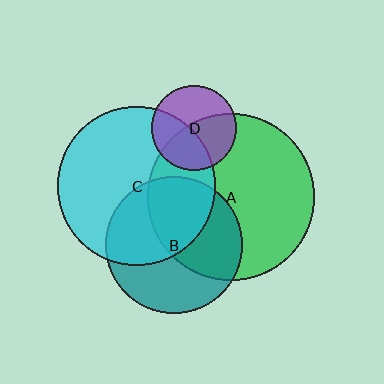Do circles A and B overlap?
Yes.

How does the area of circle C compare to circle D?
Approximately 3.5 times.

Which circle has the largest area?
Circle A (green).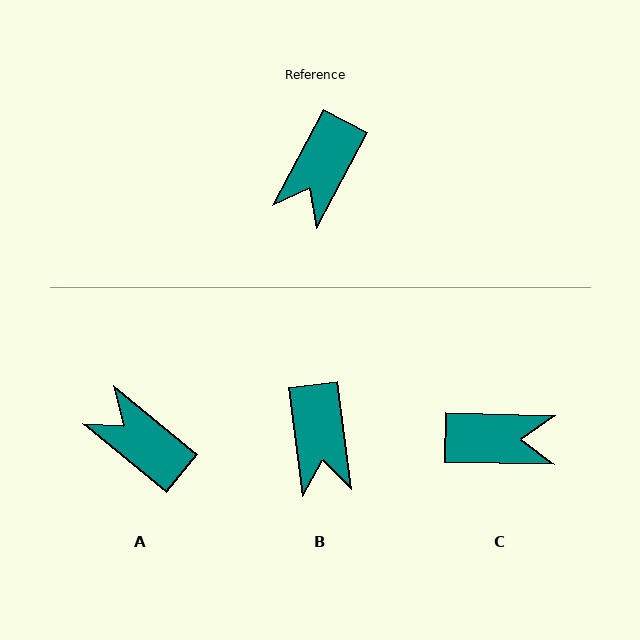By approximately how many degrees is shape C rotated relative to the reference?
Approximately 117 degrees counter-clockwise.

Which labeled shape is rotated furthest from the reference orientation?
C, about 117 degrees away.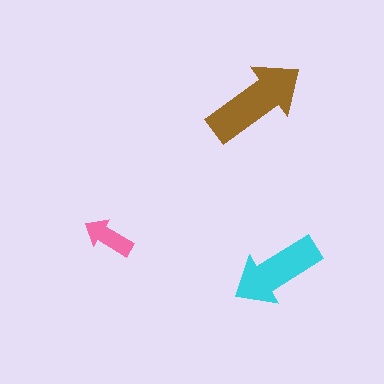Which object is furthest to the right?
The cyan arrow is rightmost.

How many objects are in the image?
There are 3 objects in the image.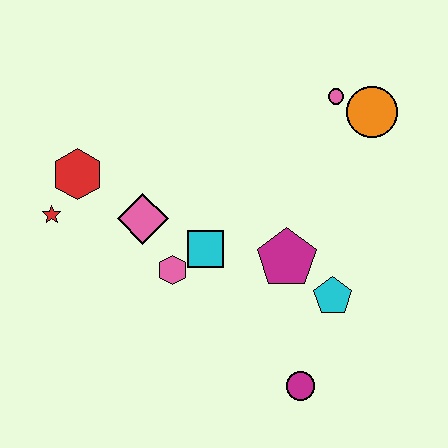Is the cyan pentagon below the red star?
Yes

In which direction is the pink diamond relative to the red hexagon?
The pink diamond is to the right of the red hexagon.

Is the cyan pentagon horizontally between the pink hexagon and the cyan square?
No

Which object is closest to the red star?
The red hexagon is closest to the red star.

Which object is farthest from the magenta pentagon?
The red star is farthest from the magenta pentagon.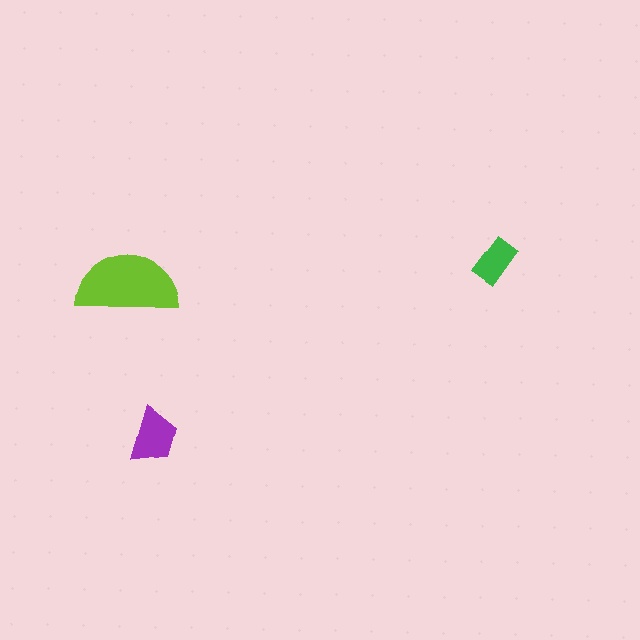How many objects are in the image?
There are 3 objects in the image.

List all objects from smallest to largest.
The green rectangle, the purple trapezoid, the lime semicircle.